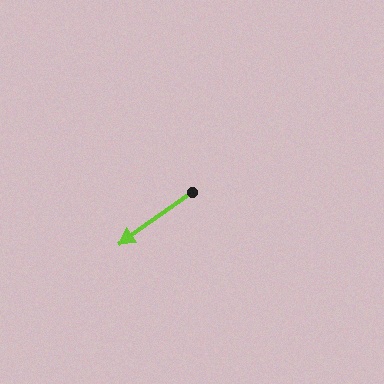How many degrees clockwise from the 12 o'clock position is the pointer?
Approximately 234 degrees.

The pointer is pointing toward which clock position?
Roughly 8 o'clock.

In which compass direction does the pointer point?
Southwest.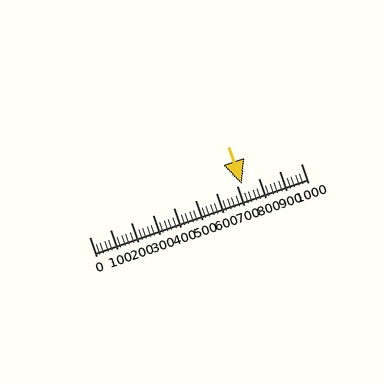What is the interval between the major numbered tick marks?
The major tick marks are spaced 100 units apart.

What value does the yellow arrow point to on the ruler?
The yellow arrow points to approximately 720.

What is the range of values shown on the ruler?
The ruler shows values from 0 to 1000.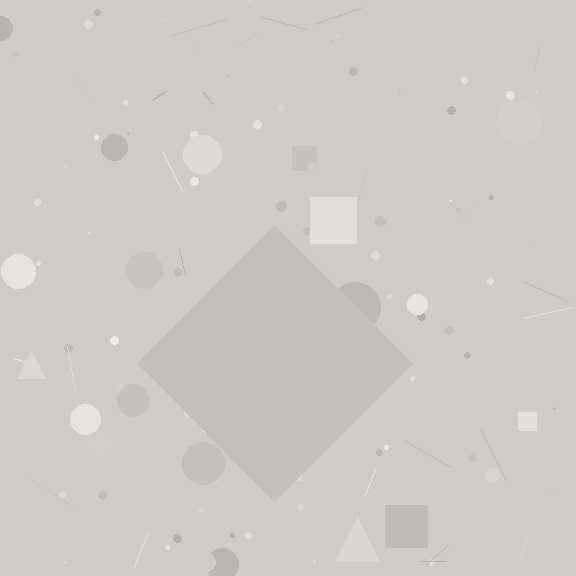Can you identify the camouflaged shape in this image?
The camouflaged shape is a diamond.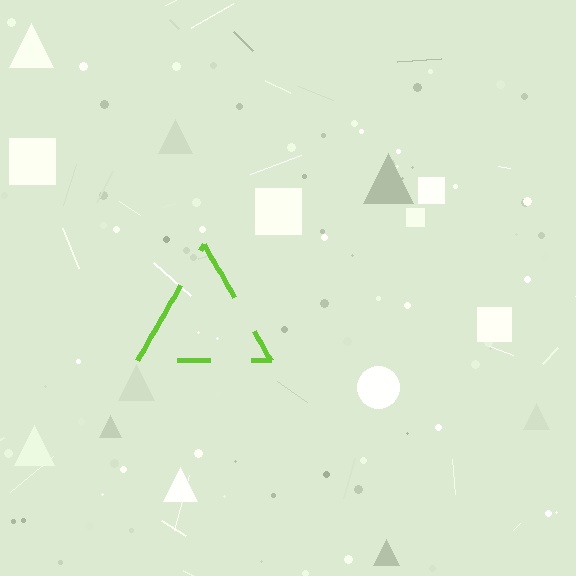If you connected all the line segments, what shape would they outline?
They would outline a triangle.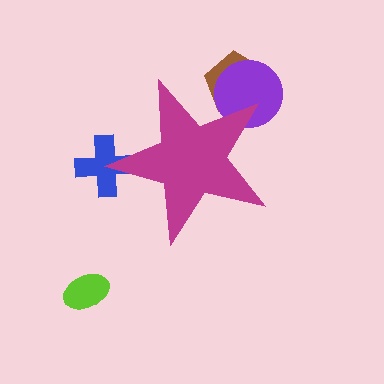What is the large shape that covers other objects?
A magenta star.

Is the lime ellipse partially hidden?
No, the lime ellipse is fully visible.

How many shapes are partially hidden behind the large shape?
3 shapes are partially hidden.